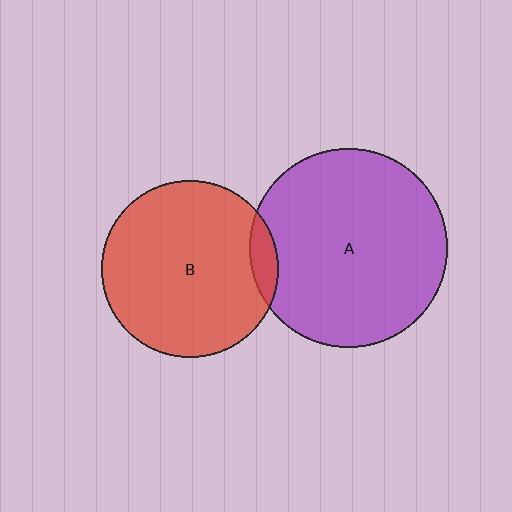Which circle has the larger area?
Circle A (purple).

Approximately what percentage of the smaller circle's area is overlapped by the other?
Approximately 5%.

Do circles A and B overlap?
Yes.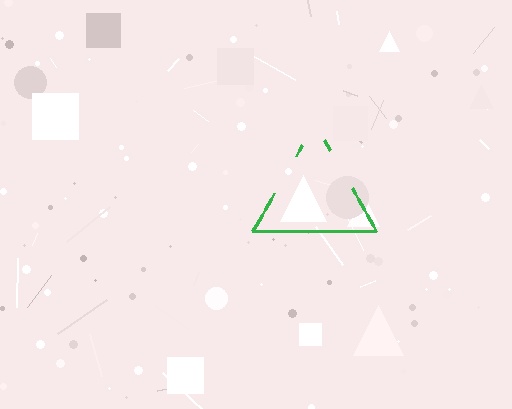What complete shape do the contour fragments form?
The contour fragments form a triangle.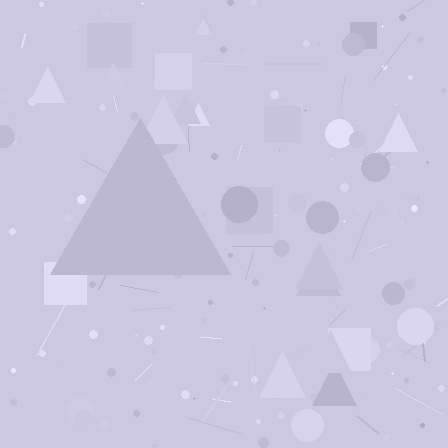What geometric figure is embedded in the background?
A triangle is embedded in the background.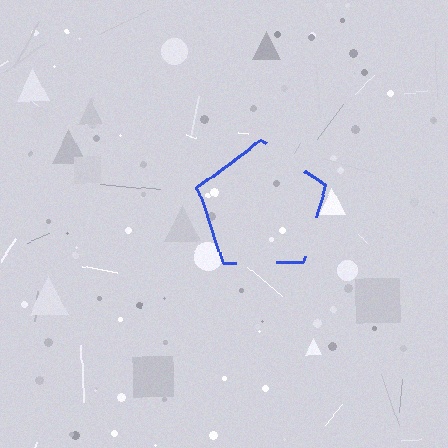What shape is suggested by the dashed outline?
The dashed outline suggests a pentagon.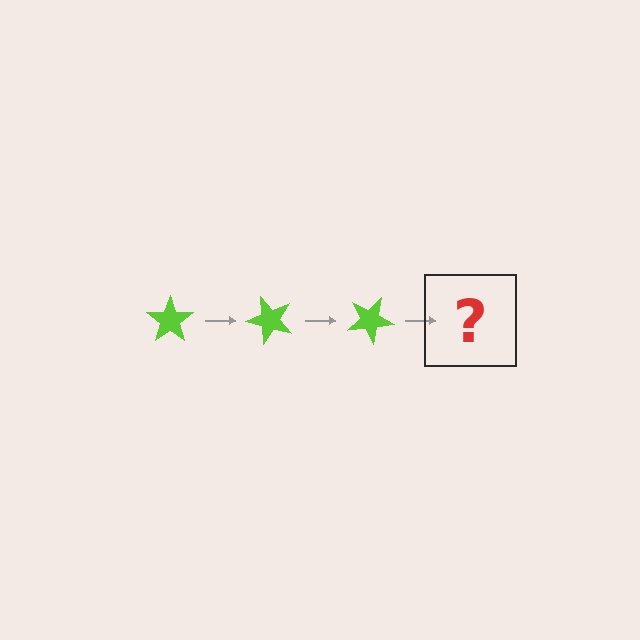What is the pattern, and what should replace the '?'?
The pattern is that the star rotates 50 degrees each step. The '?' should be a lime star rotated 150 degrees.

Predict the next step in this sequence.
The next step is a lime star rotated 150 degrees.